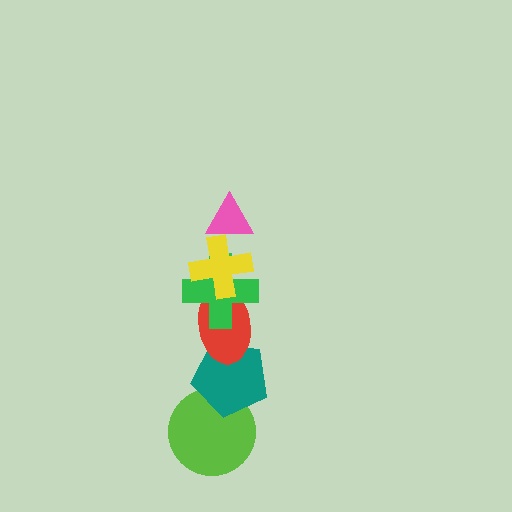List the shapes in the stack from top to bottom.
From top to bottom: the pink triangle, the yellow cross, the green cross, the red ellipse, the teal pentagon, the lime circle.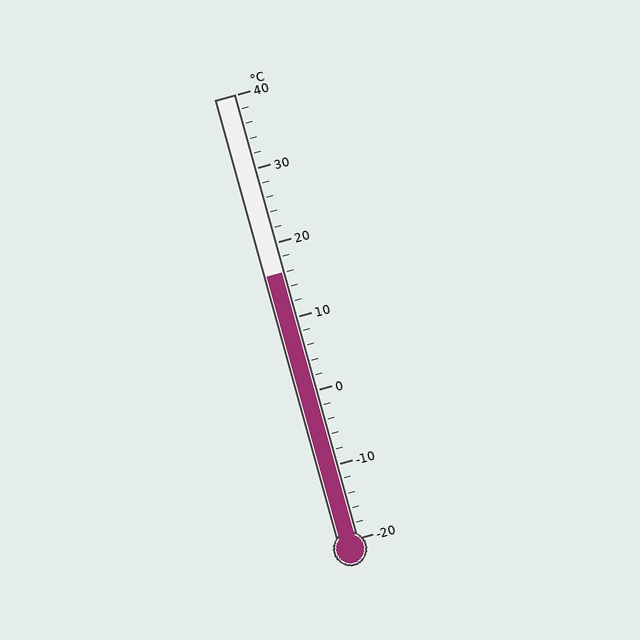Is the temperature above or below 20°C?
The temperature is below 20°C.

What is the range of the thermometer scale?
The thermometer scale ranges from -20°C to 40°C.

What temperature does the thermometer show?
The thermometer shows approximately 16°C.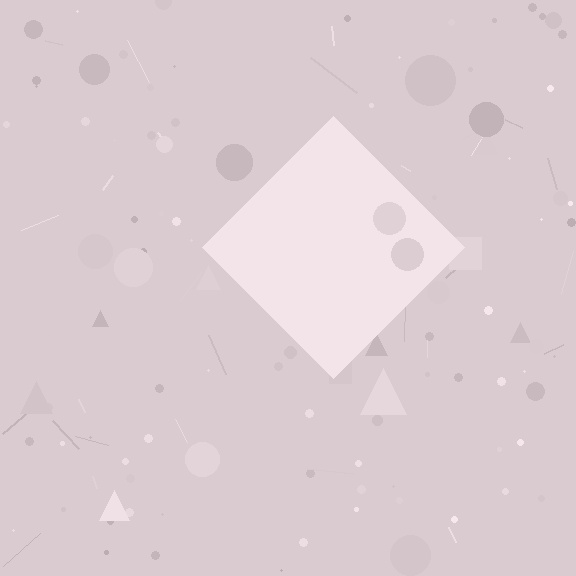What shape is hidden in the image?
A diamond is hidden in the image.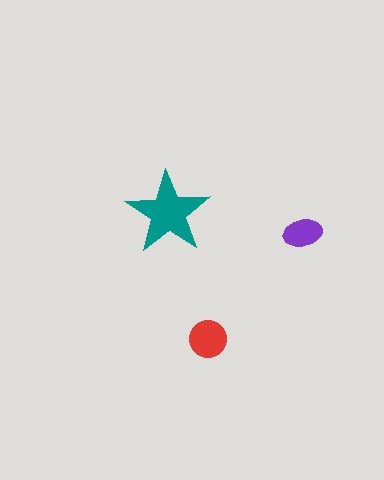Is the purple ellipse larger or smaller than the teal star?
Smaller.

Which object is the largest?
The teal star.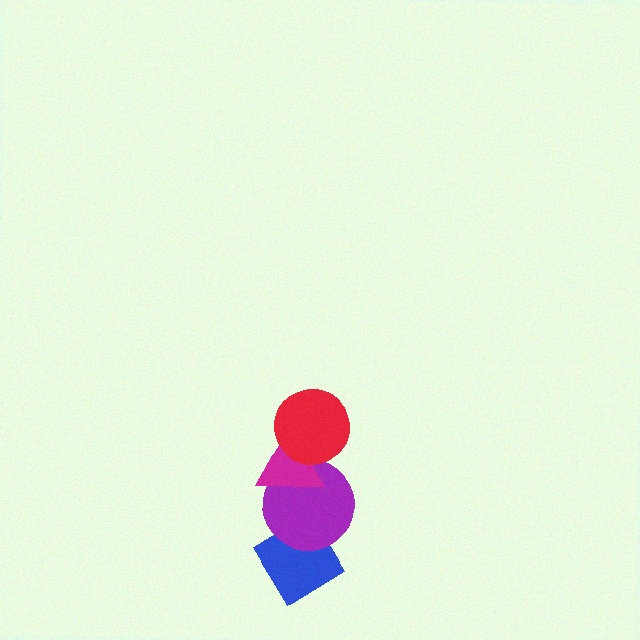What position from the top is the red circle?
The red circle is 1st from the top.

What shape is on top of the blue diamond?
The purple circle is on top of the blue diamond.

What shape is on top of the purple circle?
The magenta triangle is on top of the purple circle.